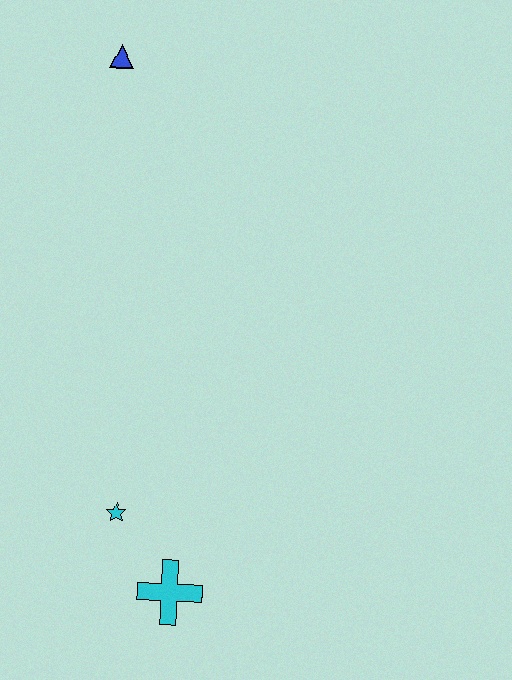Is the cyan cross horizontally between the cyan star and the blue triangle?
No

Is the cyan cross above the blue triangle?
No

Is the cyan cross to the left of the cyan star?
No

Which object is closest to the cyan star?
The cyan cross is closest to the cyan star.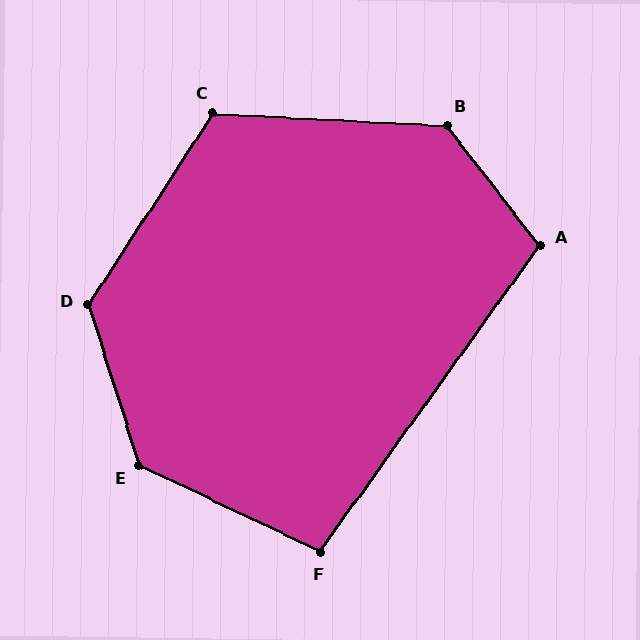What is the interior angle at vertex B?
Approximately 131 degrees (obtuse).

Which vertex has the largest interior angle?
E, at approximately 133 degrees.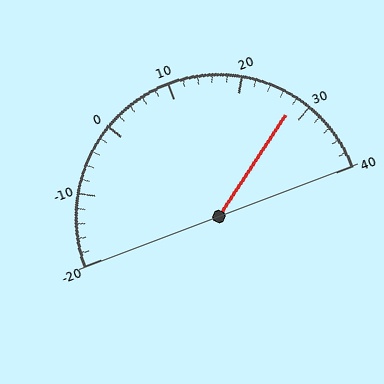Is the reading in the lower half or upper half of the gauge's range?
The reading is in the upper half of the range (-20 to 40).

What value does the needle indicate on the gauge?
The needle indicates approximately 28.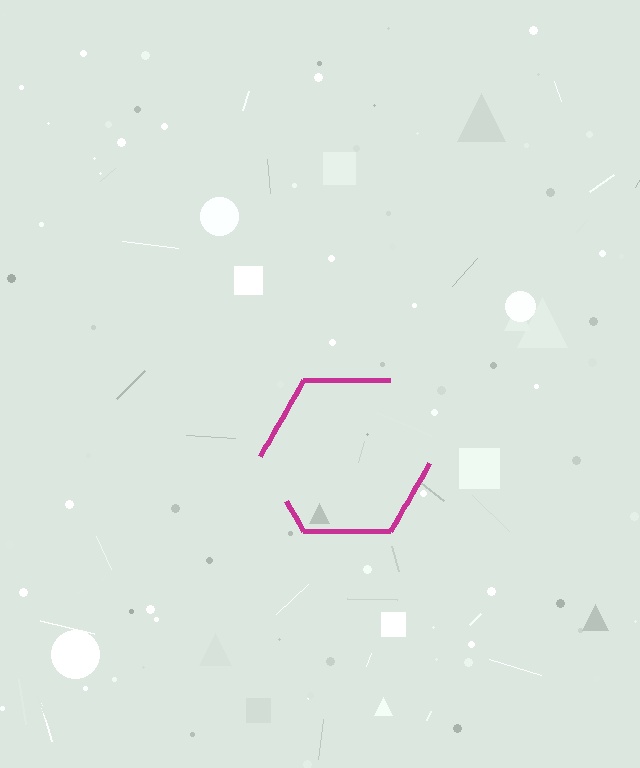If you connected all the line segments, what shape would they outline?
They would outline a hexagon.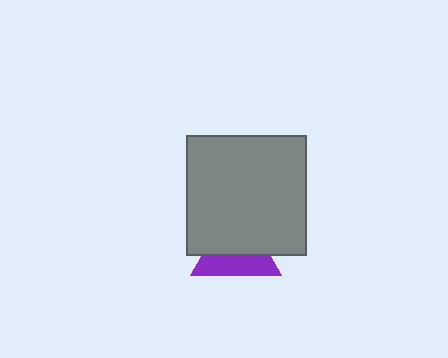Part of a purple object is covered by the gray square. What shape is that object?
It is a triangle.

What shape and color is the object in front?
The object in front is a gray square.